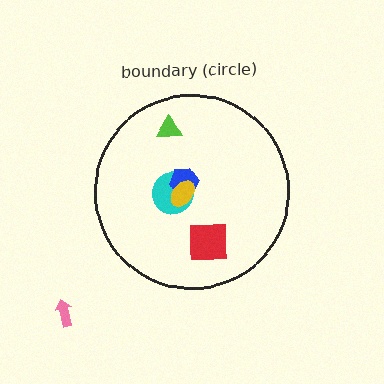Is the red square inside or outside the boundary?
Inside.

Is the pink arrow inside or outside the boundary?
Outside.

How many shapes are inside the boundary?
5 inside, 1 outside.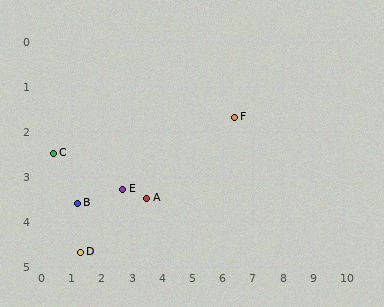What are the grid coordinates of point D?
Point D is at approximately (1.3, 4.7).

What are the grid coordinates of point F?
Point F is at approximately (6.4, 1.7).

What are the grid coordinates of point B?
Point B is at approximately (1.2, 3.6).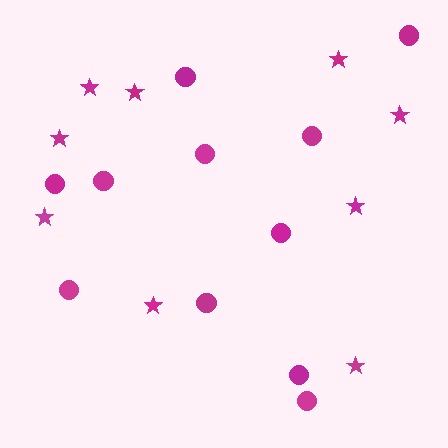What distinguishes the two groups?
There are 2 groups: one group of stars (9) and one group of circles (11).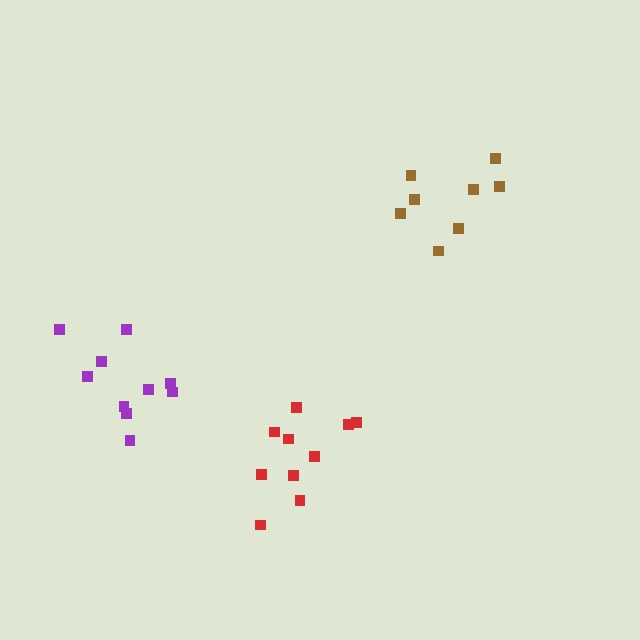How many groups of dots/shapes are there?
There are 3 groups.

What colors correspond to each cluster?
The clusters are colored: brown, red, purple.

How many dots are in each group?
Group 1: 8 dots, Group 2: 10 dots, Group 3: 10 dots (28 total).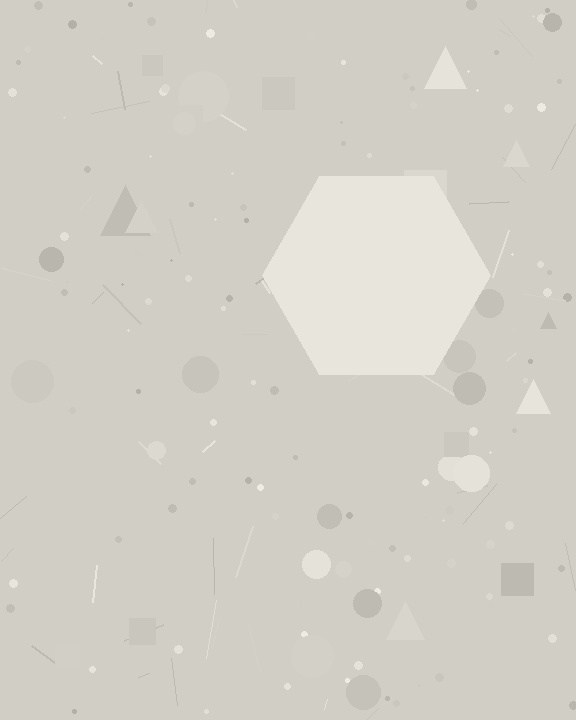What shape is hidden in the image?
A hexagon is hidden in the image.